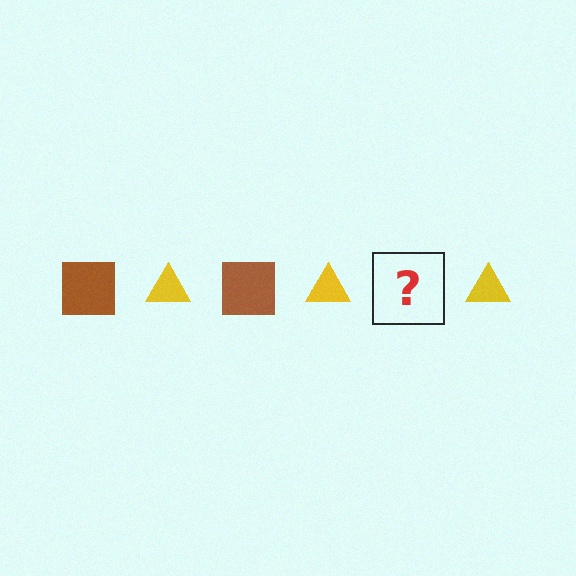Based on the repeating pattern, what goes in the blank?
The blank should be a brown square.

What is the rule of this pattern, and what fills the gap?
The rule is that the pattern alternates between brown square and yellow triangle. The gap should be filled with a brown square.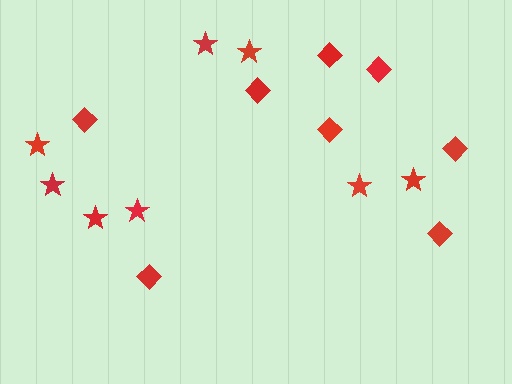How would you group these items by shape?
There are 2 groups: one group of stars (8) and one group of diamonds (8).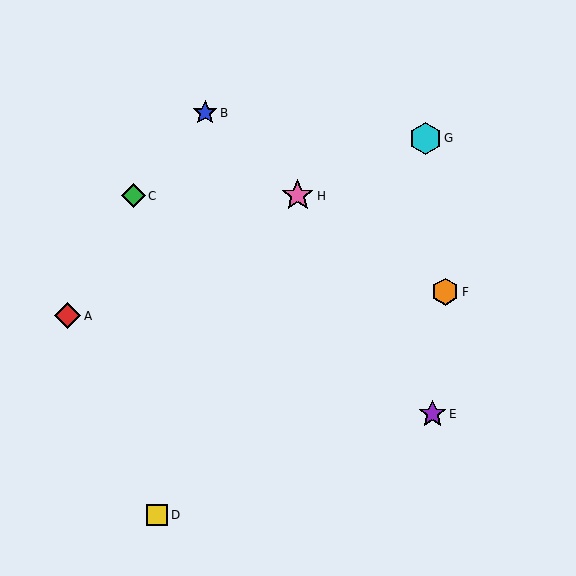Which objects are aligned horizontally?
Objects C, H are aligned horizontally.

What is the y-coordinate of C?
Object C is at y≈196.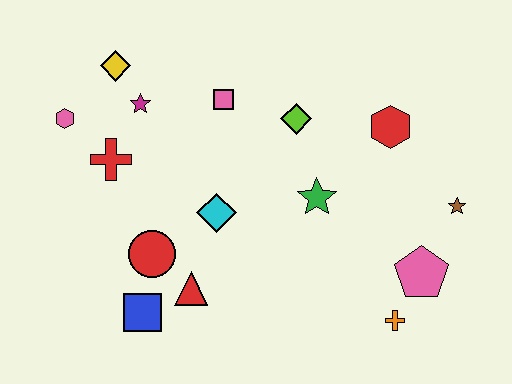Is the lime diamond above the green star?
Yes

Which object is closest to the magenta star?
The yellow diamond is closest to the magenta star.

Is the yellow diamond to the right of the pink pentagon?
No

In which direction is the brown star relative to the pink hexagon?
The brown star is to the right of the pink hexagon.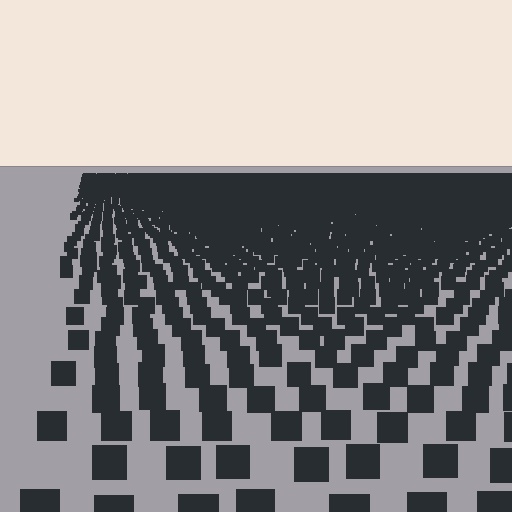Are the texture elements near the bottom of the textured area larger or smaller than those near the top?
Larger. Near the bottom, elements are closer to the viewer and appear at a bigger on-screen size.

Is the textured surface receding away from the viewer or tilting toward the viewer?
The surface is receding away from the viewer. Texture elements get smaller and denser toward the top.